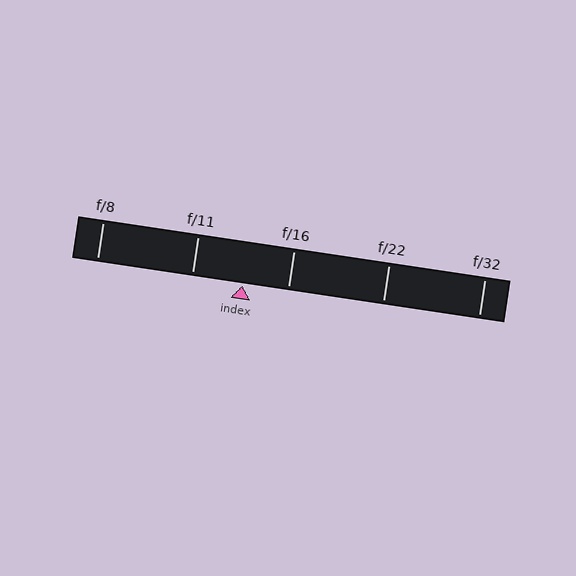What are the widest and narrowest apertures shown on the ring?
The widest aperture shown is f/8 and the narrowest is f/32.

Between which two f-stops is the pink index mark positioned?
The index mark is between f/11 and f/16.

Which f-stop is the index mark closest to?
The index mark is closest to f/16.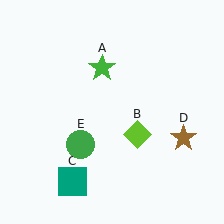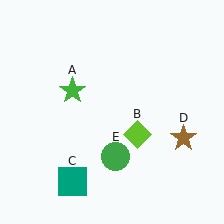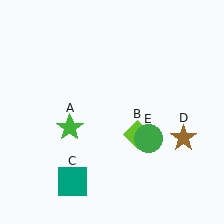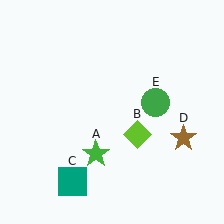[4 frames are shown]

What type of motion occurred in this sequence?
The green star (object A), green circle (object E) rotated counterclockwise around the center of the scene.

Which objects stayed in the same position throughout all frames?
Lime diamond (object B) and teal square (object C) and brown star (object D) remained stationary.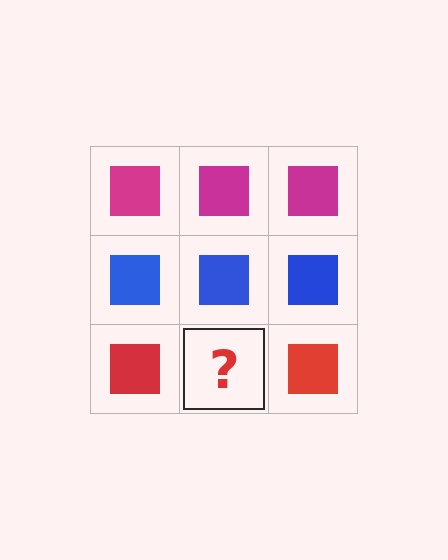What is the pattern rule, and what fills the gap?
The rule is that each row has a consistent color. The gap should be filled with a red square.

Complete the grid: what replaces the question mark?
The question mark should be replaced with a red square.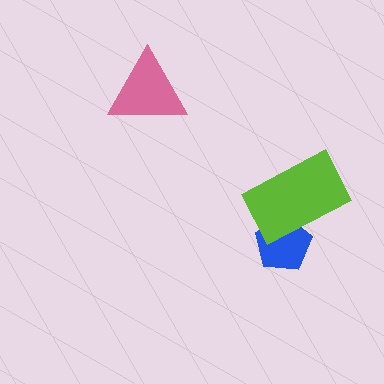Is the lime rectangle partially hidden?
No, no other shape covers it.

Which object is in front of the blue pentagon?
The lime rectangle is in front of the blue pentagon.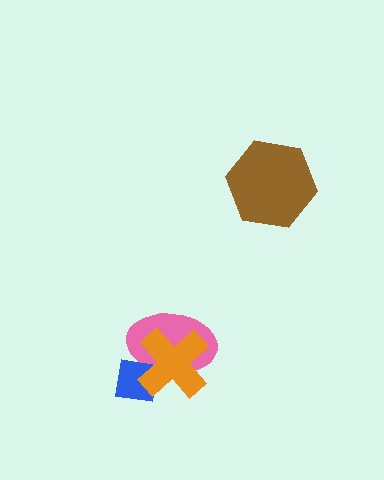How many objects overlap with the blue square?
2 objects overlap with the blue square.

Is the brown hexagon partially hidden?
No, no other shape covers it.